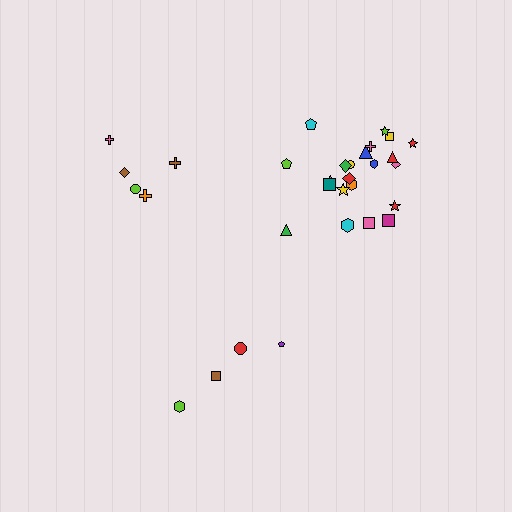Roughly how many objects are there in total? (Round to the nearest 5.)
Roughly 30 objects in total.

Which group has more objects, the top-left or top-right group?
The top-right group.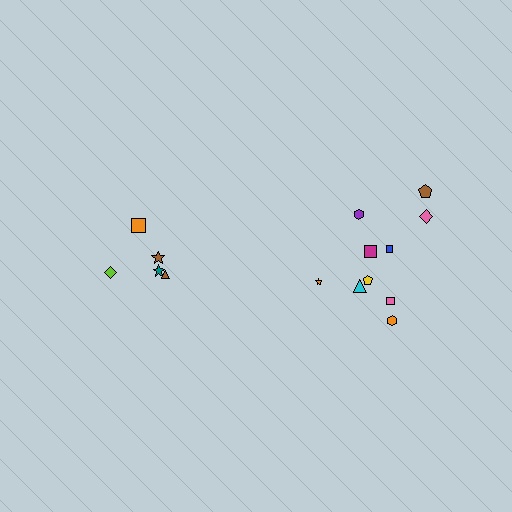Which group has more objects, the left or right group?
The right group.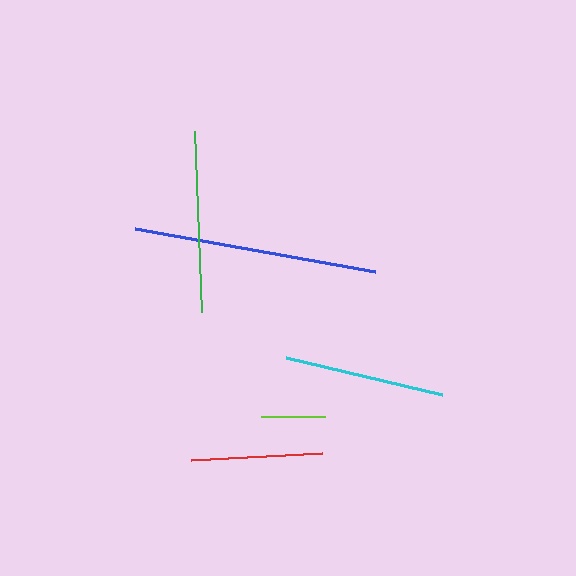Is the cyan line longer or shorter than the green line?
The green line is longer than the cyan line.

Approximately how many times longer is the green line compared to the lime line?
The green line is approximately 2.8 times the length of the lime line.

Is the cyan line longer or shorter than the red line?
The cyan line is longer than the red line.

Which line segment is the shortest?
The lime line is the shortest at approximately 65 pixels.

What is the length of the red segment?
The red segment is approximately 131 pixels long.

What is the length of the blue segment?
The blue segment is approximately 245 pixels long.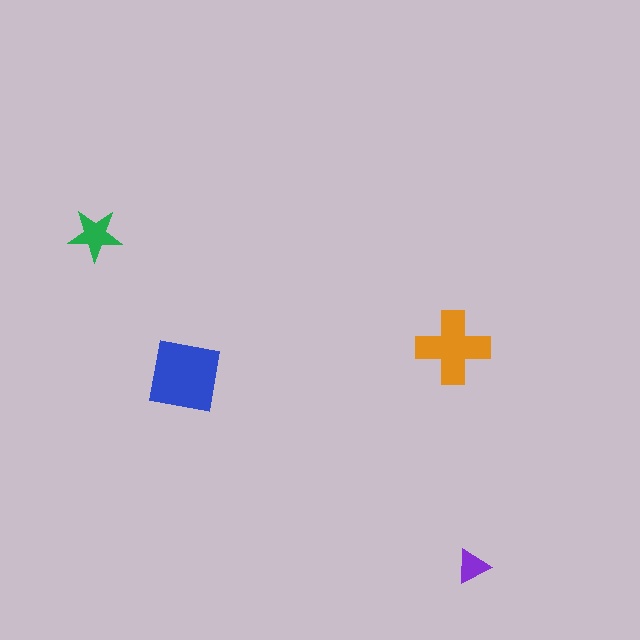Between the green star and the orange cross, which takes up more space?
The orange cross.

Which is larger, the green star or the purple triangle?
The green star.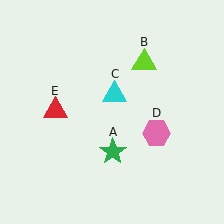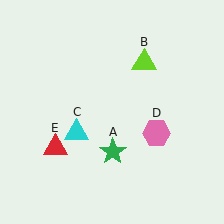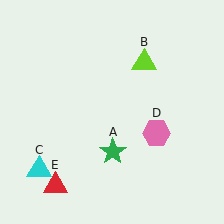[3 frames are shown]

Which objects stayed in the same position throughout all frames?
Green star (object A) and lime triangle (object B) and pink hexagon (object D) remained stationary.